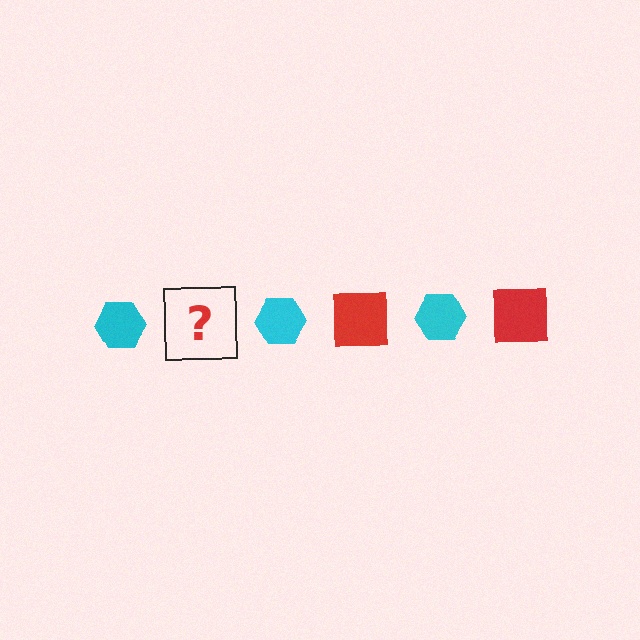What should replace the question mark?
The question mark should be replaced with a red square.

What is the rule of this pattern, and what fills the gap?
The rule is that the pattern alternates between cyan hexagon and red square. The gap should be filled with a red square.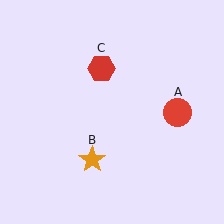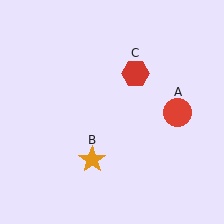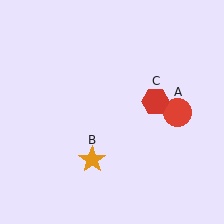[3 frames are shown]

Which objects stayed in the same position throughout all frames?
Red circle (object A) and orange star (object B) remained stationary.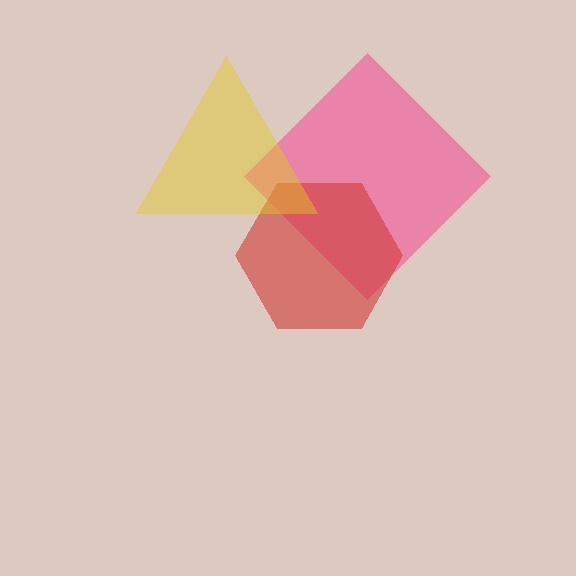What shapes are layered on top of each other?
The layered shapes are: a pink diamond, a red hexagon, a yellow triangle.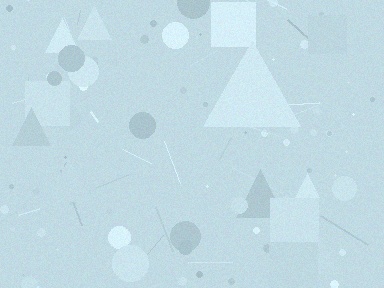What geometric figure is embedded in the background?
A triangle is embedded in the background.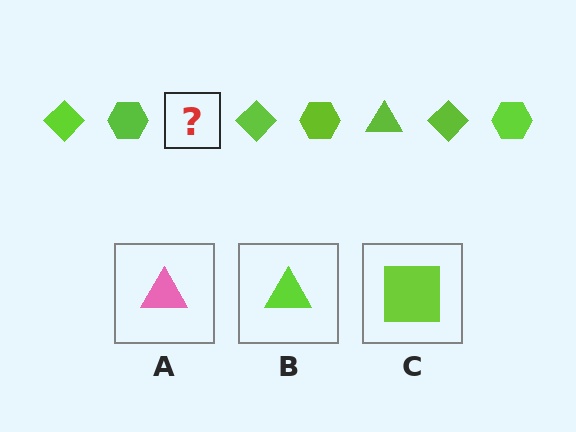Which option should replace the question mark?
Option B.